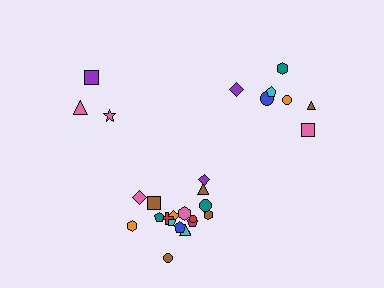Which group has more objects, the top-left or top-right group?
The top-right group.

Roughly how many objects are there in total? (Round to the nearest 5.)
Roughly 30 objects in total.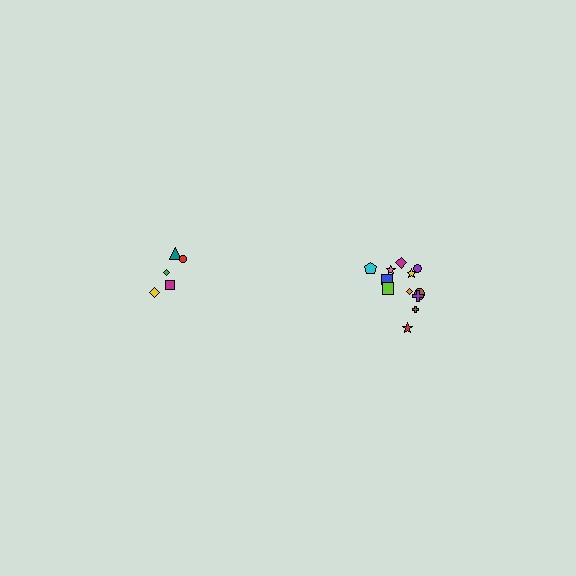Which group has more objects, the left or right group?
The right group.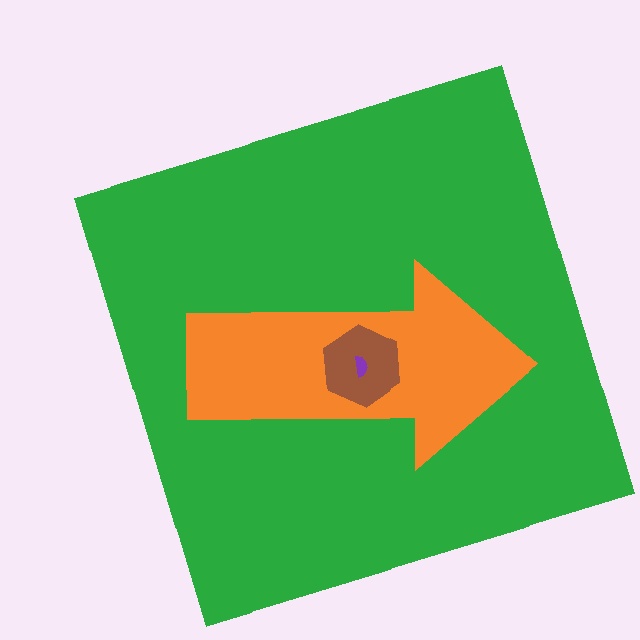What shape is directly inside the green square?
The orange arrow.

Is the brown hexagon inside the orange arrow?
Yes.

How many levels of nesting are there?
4.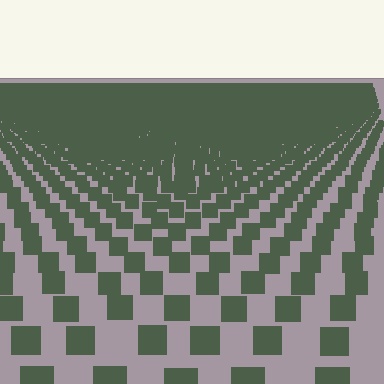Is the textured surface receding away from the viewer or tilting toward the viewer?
The surface is receding away from the viewer. Texture elements get smaller and denser toward the top.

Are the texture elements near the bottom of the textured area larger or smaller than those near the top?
Larger. Near the bottom, elements are closer to the viewer and appear at a bigger on-screen size.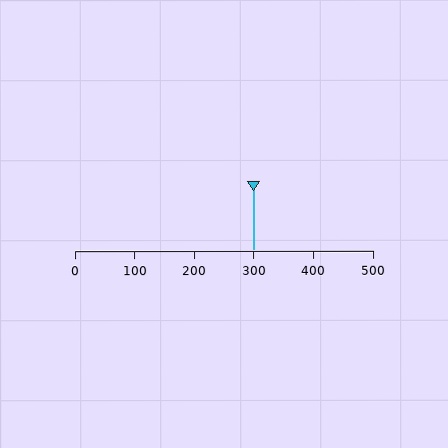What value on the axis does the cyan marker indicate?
The marker indicates approximately 300.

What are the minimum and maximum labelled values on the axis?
The axis runs from 0 to 500.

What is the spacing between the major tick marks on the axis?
The major ticks are spaced 100 apart.